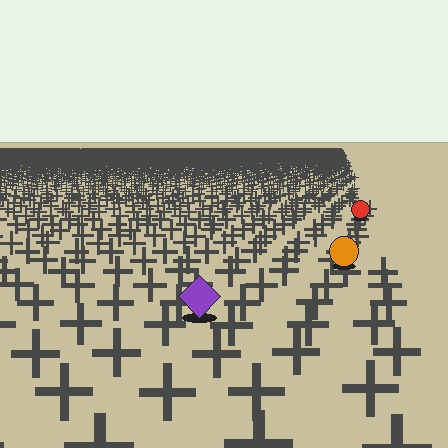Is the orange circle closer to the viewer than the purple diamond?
No. The purple diamond is closer — you can tell from the texture gradient: the ground texture is coarser near it.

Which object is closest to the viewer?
The purple diamond is closest. The texture marks near it are larger and more spread out.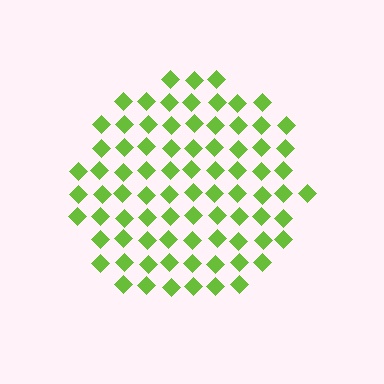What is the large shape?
The large shape is a circle.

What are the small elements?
The small elements are diamonds.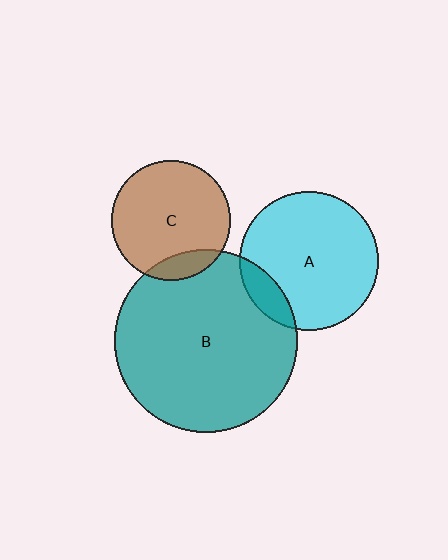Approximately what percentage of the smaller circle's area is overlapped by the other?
Approximately 10%.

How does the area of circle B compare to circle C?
Approximately 2.3 times.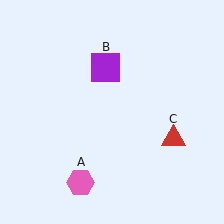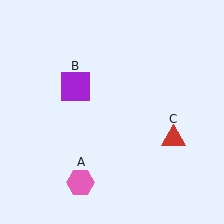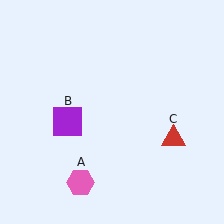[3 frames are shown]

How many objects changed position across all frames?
1 object changed position: purple square (object B).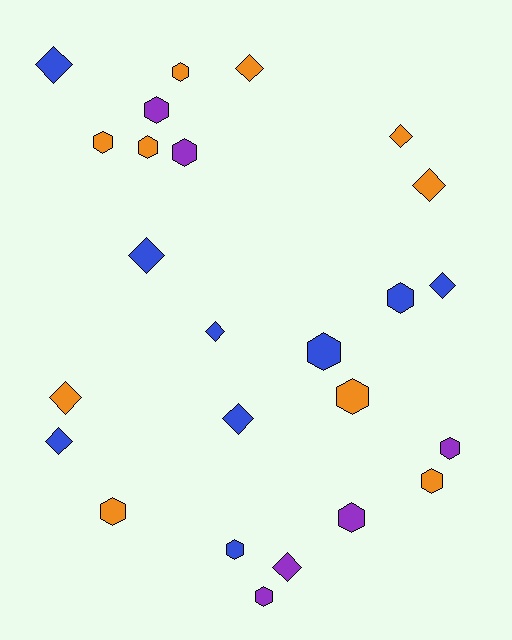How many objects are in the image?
There are 25 objects.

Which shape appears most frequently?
Hexagon, with 14 objects.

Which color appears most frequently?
Orange, with 10 objects.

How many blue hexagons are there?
There are 3 blue hexagons.